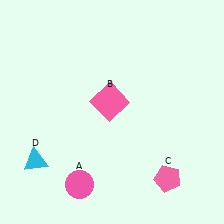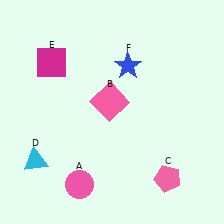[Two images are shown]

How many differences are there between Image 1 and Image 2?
There are 2 differences between the two images.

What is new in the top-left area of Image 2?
A magenta square (E) was added in the top-left area of Image 2.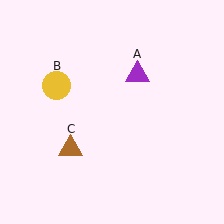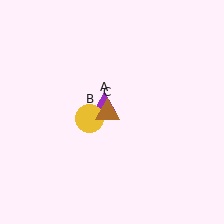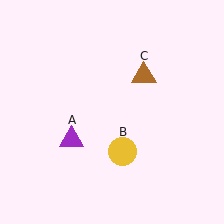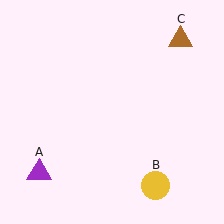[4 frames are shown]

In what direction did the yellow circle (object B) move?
The yellow circle (object B) moved down and to the right.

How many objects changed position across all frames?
3 objects changed position: purple triangle (object A), yellow circle (object B), brown triangle (object C).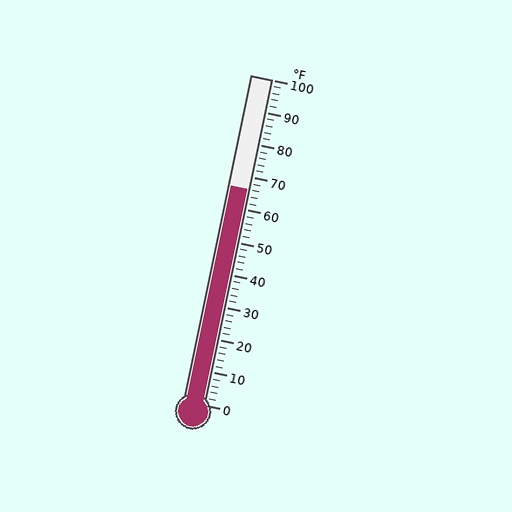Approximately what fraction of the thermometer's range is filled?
The thermometer is filled to approximately 65% of its range.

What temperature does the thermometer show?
The thermometer shows approximately 66°F.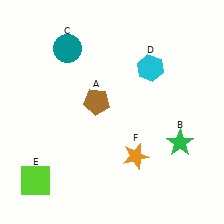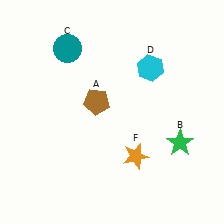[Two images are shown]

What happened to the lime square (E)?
The lime square (E) was removed in Image 2. It was in the bottom-left area of Image 1.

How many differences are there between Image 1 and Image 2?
There is 1 difference between the two images.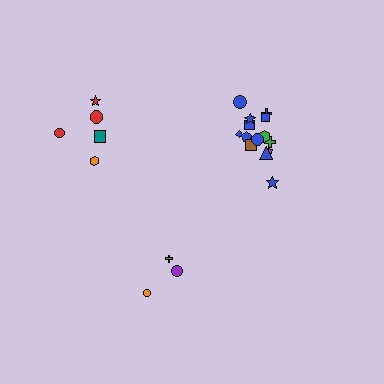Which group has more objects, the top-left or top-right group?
The top-right group.